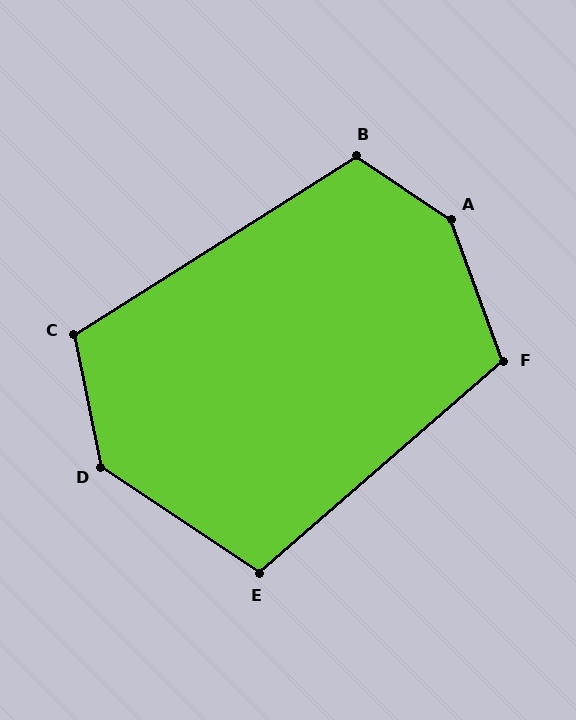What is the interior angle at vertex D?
Approximately 135 degrees (obtuse).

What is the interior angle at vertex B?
Approximately 114 degrees (obtuse).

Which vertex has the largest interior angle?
A, at approximately 144 degrees.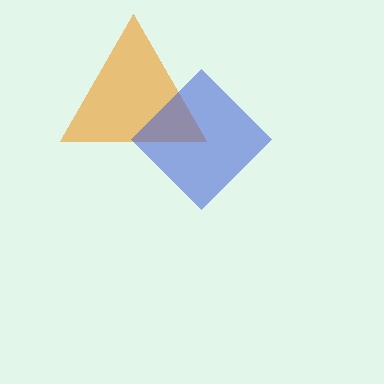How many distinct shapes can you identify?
There are 2 distinct shapes: an orange triangle, a blue diamond.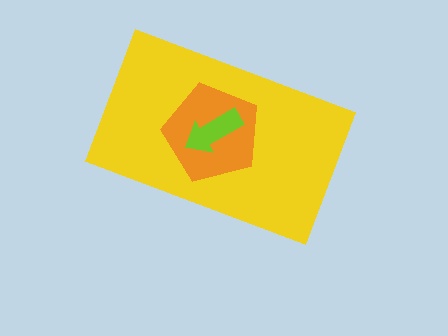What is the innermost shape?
The lime arrow.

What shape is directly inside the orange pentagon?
The lime arrow.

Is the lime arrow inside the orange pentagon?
Yes.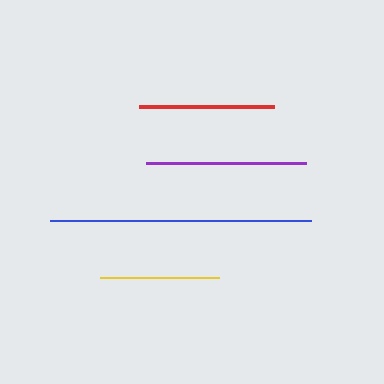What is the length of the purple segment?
The purple segment is approximately 159 pixels long.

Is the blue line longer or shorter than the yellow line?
The blue line is longer than the yellow line.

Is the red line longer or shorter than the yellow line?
The red line is longer than the yellow line.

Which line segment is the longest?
The blue line is the longest at approximately 261 pixels.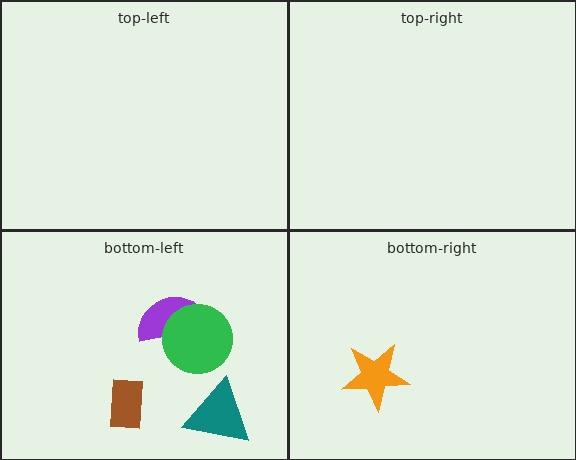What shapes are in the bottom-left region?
The teal triangle, the brown rectangle, the purple semicircle, the green circle.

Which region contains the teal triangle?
The bottom-left region.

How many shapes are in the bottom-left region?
4.